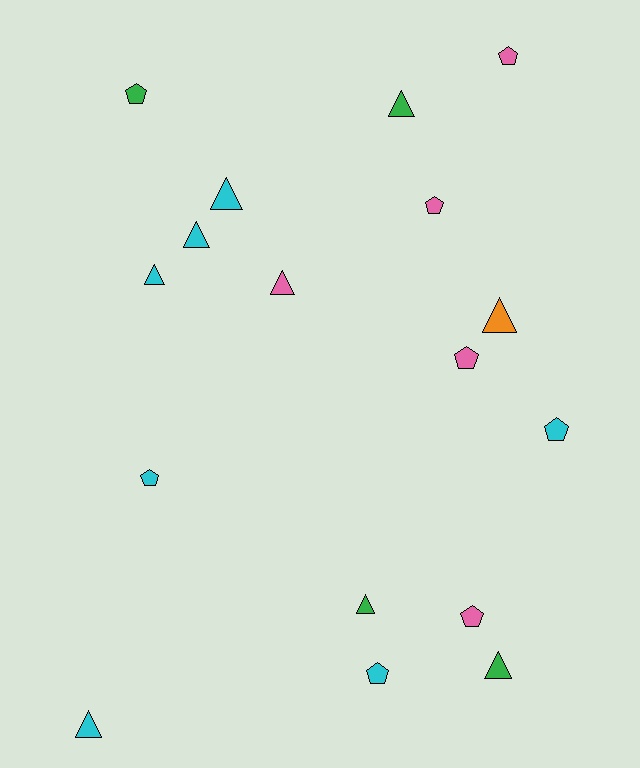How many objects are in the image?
There are 17 objects.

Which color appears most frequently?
Cyan, with 7 objects.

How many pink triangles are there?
There is 1 pink triangle.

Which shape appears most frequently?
Triangle, with 9 objects.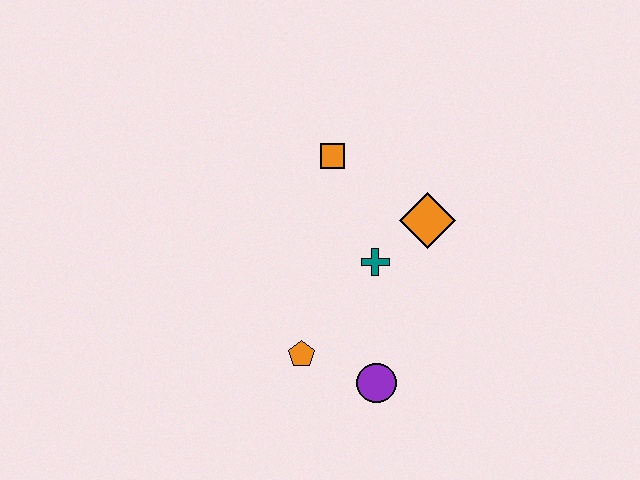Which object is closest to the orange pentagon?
The purple circle is closest to the orange pentagon.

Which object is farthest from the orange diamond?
The orange pentagon is farthest from the orange diamond.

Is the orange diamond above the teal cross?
Yes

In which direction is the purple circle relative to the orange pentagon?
The purple circle is to the right of the orange pentagon.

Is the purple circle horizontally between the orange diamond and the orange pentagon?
Yes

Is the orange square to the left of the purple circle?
Yes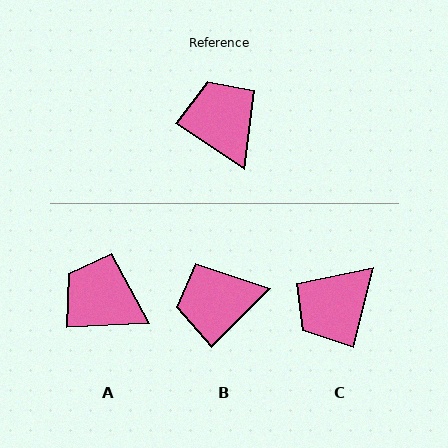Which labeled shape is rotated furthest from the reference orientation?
C, about 109 degrees away.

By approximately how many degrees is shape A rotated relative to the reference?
Approximately 36 degrees counter-clockwise.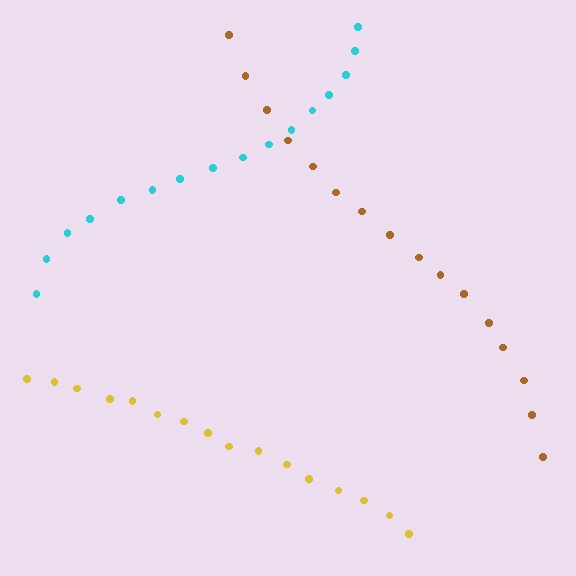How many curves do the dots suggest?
There are 3 distinct paths.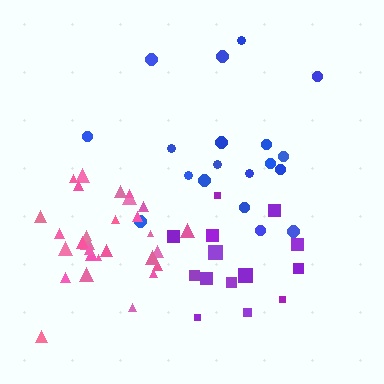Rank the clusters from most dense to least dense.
pink, purple, blue.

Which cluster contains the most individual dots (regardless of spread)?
Pink (30).